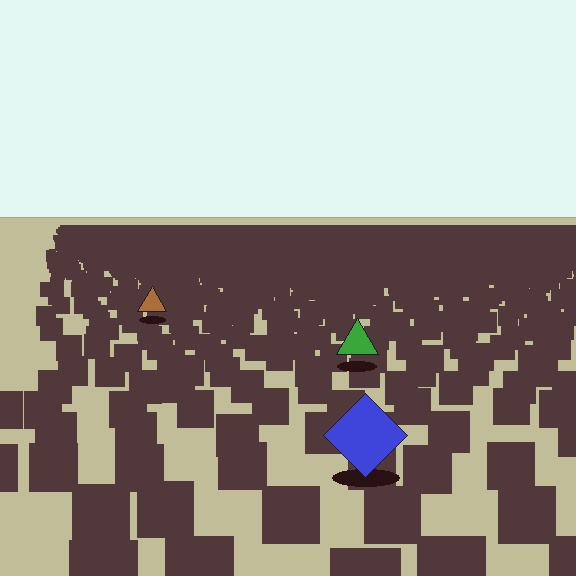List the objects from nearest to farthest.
From nearest to farthest: the blue diamond, the green triangle, the brown triangle.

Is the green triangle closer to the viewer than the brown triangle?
Yes. The green triangle is closer — you can tell from the texture gradient: the ground texture is coarser near it.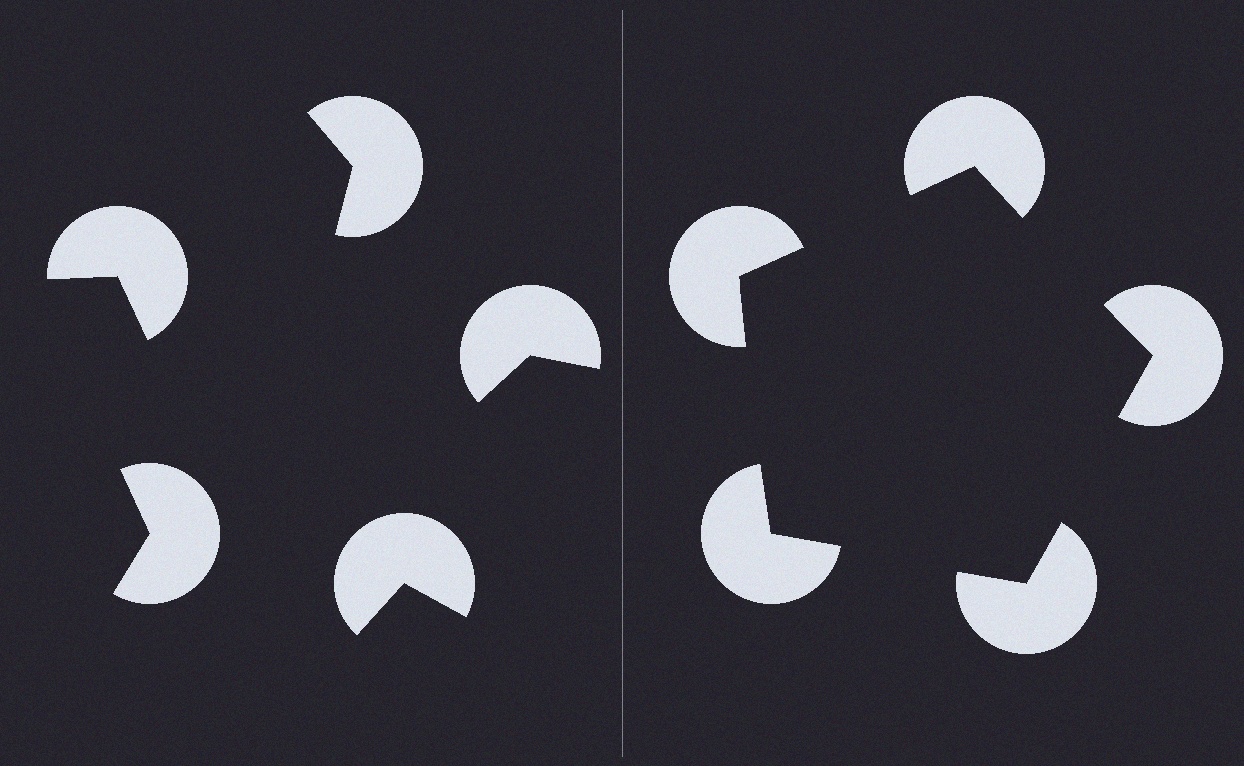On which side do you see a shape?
An illusory pentagon appears on the right side. On the left side the wedge cuts are rotated, so no coherent shape forms.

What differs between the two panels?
The pac-man discs are positioned identically on both sides; only the wedge orientations differ. On the right they align to a pentagon; on the left they are misaligned.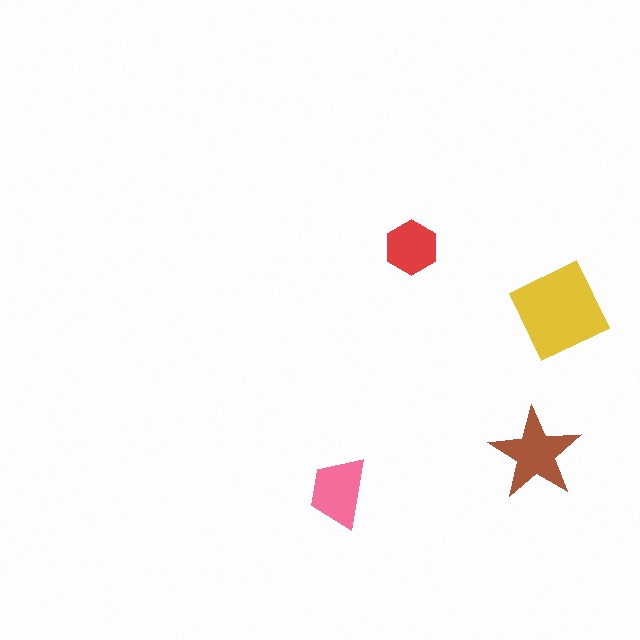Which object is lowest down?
The pink trapezoid is bottommost.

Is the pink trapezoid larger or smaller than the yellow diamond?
Smaller.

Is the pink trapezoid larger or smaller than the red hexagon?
Larger.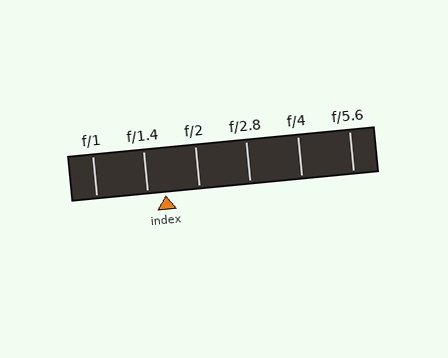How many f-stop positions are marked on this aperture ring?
There are 6 f-stop positions marked.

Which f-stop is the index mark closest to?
The index mark is closest to f/1.4.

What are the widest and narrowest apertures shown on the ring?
The widest aperture shown is f/1 and the narrowest is f/5.6.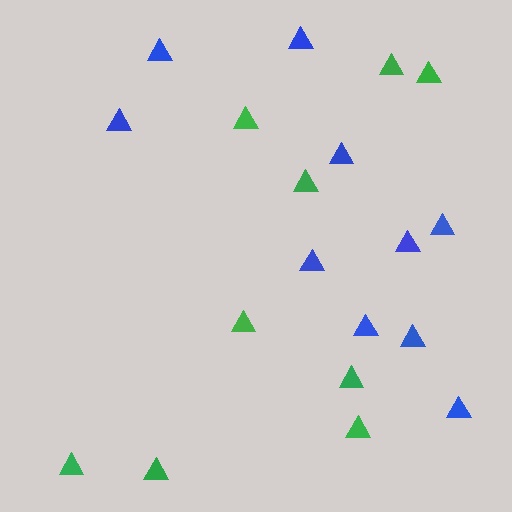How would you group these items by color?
There are 2 groups: one group of blue triangles (10) and one group of green triangles (9).